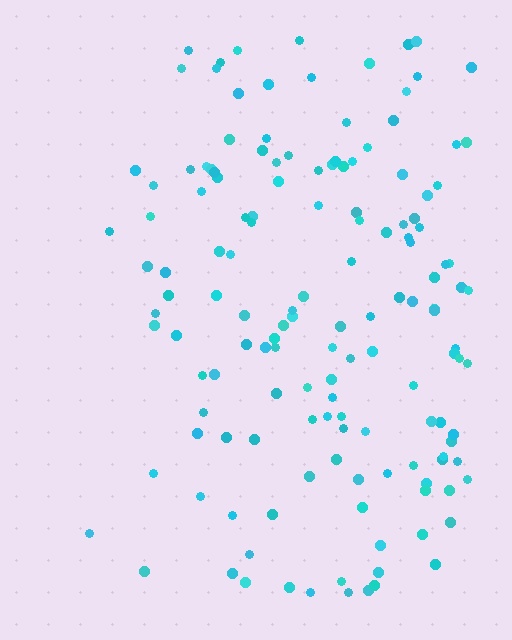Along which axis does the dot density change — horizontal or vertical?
Horizontal.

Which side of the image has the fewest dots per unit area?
The left.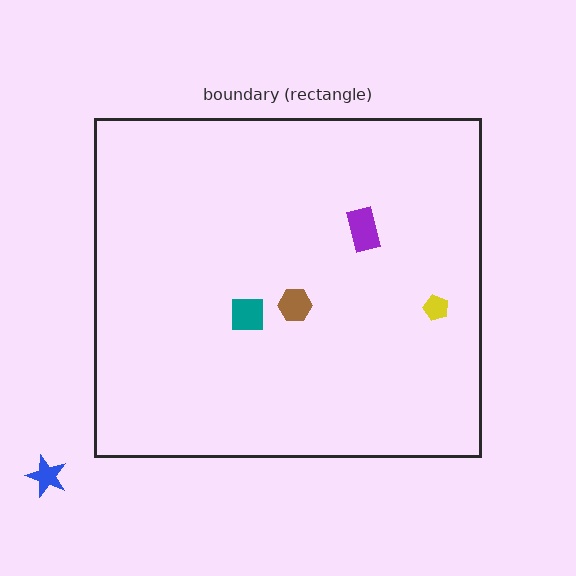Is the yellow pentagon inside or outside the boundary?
Inside.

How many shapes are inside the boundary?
4 inside, 1 outside.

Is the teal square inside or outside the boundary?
Inside.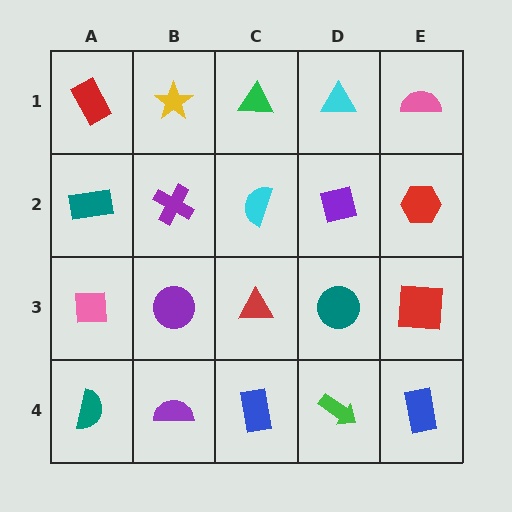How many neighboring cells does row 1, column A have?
2.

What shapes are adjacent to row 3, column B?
A purple cross (row 2, column B), a purple semicircle (row 4, column B), a pink square (row 3, column A), a red triangle (row 3, column C).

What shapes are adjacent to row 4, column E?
A red square (row 3, column E), a green arrow (row 4, column D).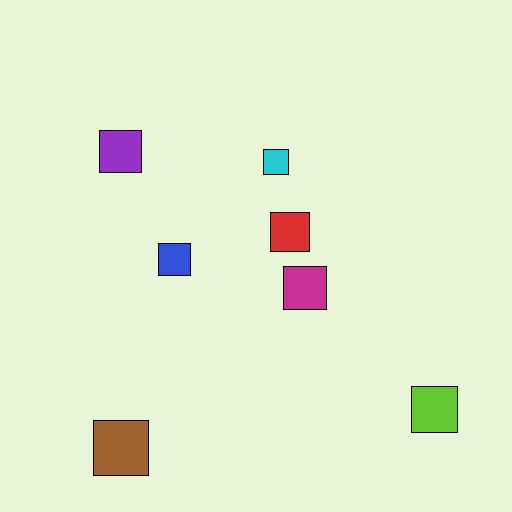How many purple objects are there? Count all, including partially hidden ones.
There is 1 purple object.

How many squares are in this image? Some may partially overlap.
There are 7 squares.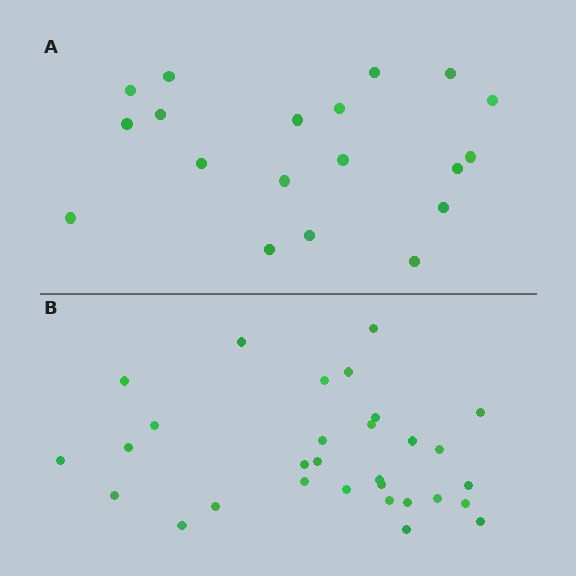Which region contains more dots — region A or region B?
Region B (the bottom region) has more dots.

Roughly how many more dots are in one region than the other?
Region B has roughly 12 or so more dots than region A.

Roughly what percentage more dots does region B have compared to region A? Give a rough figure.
About 60% more.